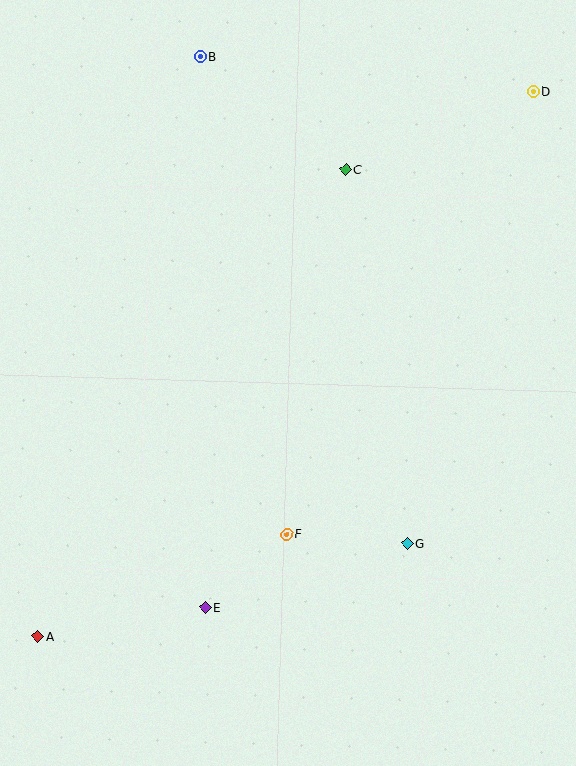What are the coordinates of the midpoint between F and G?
The midpoint between F and G is at (347, 539).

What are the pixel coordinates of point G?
Point G is at (408, 543).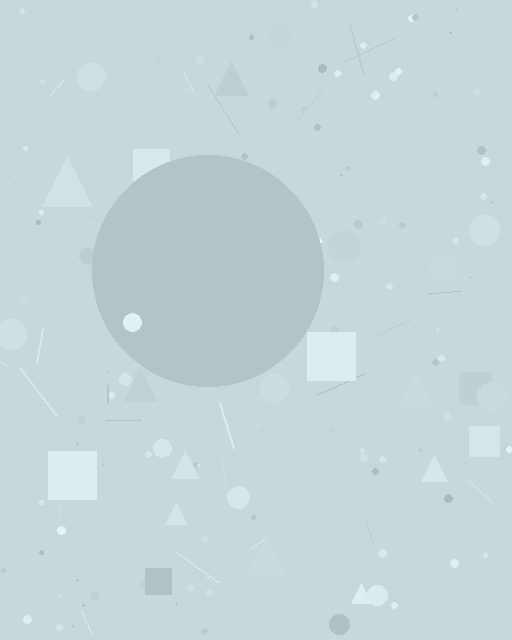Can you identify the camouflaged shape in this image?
The camouflaged shape is a circle.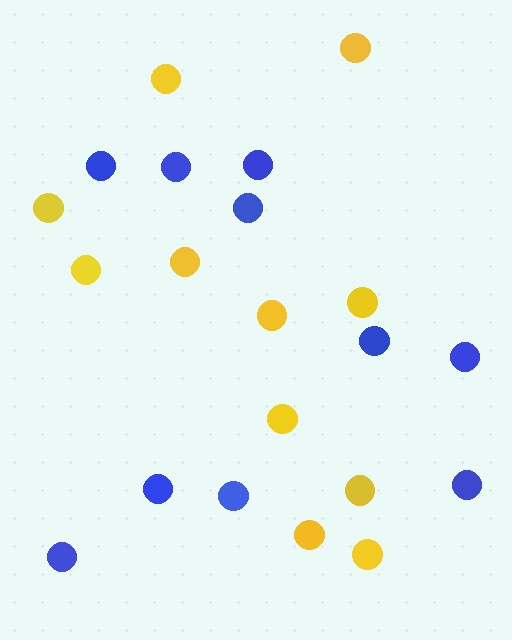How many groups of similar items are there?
There are 2 groups: one group of yellow circles (11) and one group of blue circles (10).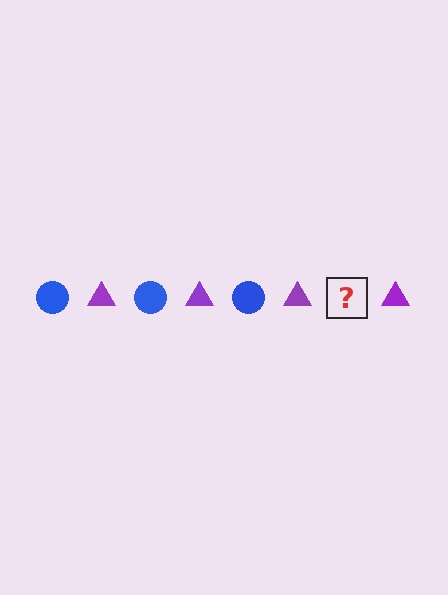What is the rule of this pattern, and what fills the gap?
The rule is that the pattern alternates between blue circle and purple triangle. The gap should be filled with a blue circle.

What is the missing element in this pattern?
The missing element is a blue circle.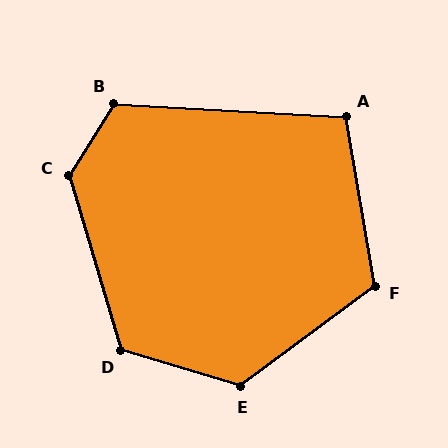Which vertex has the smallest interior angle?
A, at approximately 103 degrees.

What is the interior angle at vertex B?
Approximately 119 degrees (obtuse).